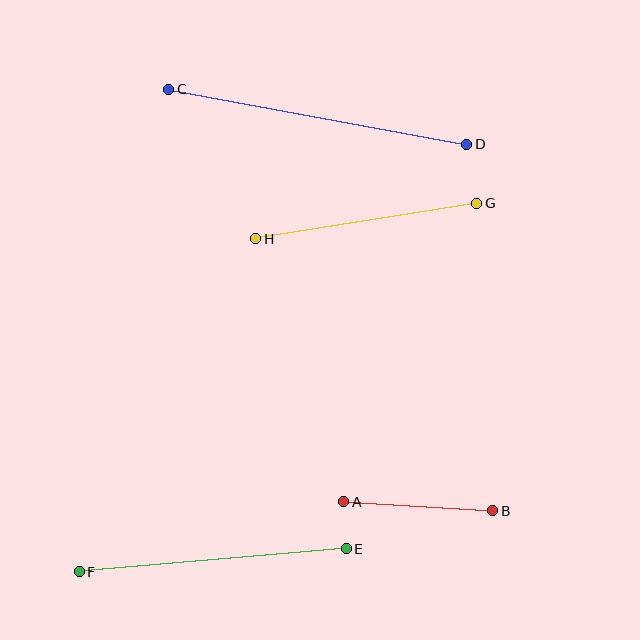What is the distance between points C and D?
The distance is approximately 303 pixels.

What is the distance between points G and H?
The distance is approximately 224 pixels.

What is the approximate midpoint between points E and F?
The midpoint is at approximately (213, 560) pixels.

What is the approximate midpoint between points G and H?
The midpoint is at approximately (366, 221) pixels.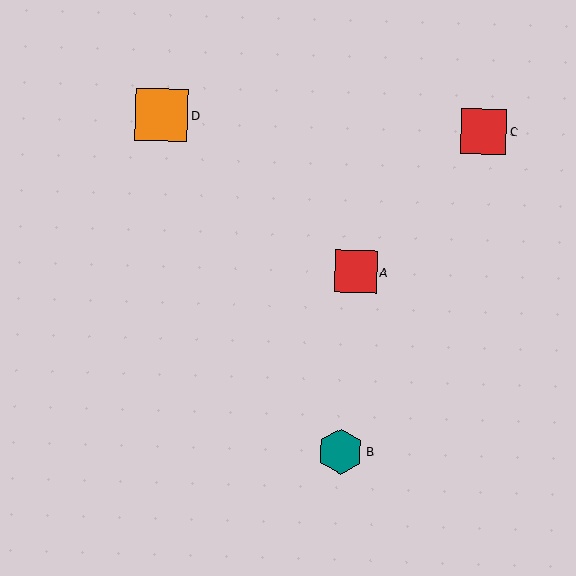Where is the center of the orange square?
The center of the orange square is at (161, 115).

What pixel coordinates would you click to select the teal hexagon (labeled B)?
Click at (341, 452) to select the teal hexagon B.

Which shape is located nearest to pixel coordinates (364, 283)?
The red square (labeled A) at (356, 272) is nearest to that location.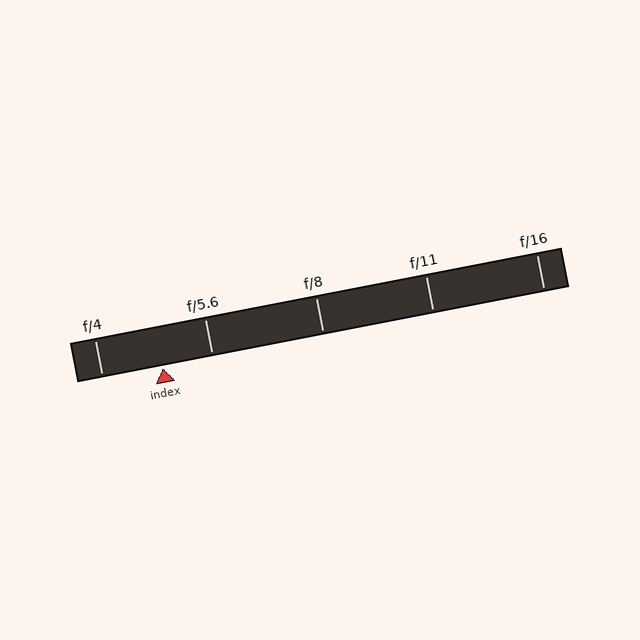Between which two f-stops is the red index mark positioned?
The index mark is between f/4 and f/5.6.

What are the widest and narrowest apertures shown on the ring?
The widest aperture shown is f/4 and the narrowest is f/16.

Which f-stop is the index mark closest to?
The index mark is closest to f/5.6.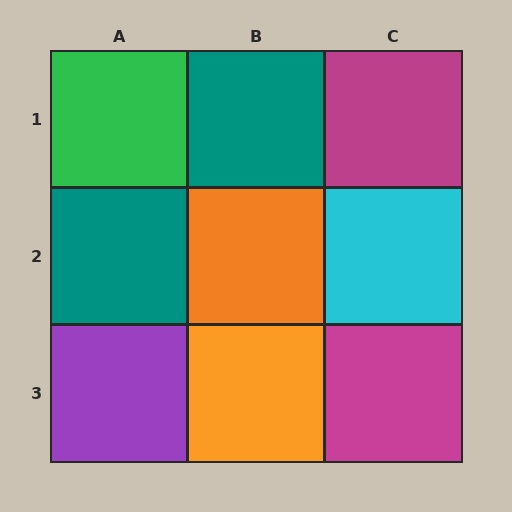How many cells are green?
1 cell is green.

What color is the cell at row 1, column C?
Magenta.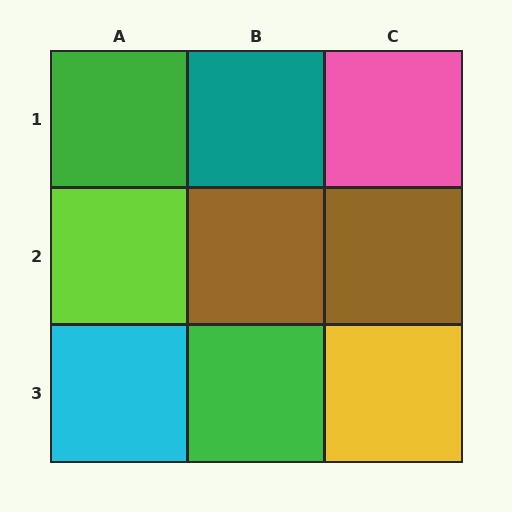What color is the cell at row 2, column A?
Lime.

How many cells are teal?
1 cell is teal.